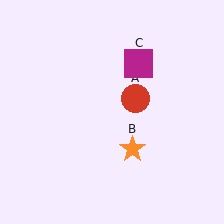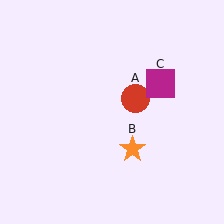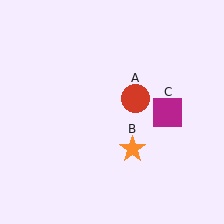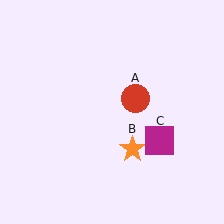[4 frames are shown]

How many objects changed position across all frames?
1 object changed position: magenta square (object C).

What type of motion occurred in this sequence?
The magenta square (object C) rotated clockwise around the center of the scene.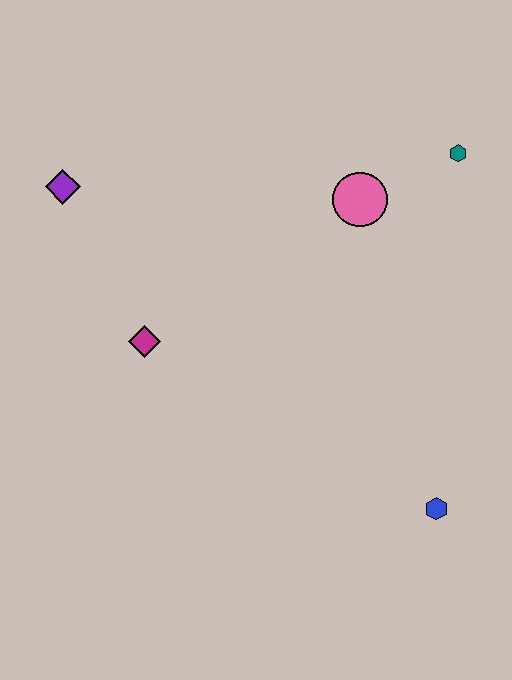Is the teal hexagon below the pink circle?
No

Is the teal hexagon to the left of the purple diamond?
No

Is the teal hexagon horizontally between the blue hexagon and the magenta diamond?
No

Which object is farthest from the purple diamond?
The blue hexagon is farthest from the purple diamond.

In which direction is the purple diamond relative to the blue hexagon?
The purple diamond is to the left of the blue hexagon.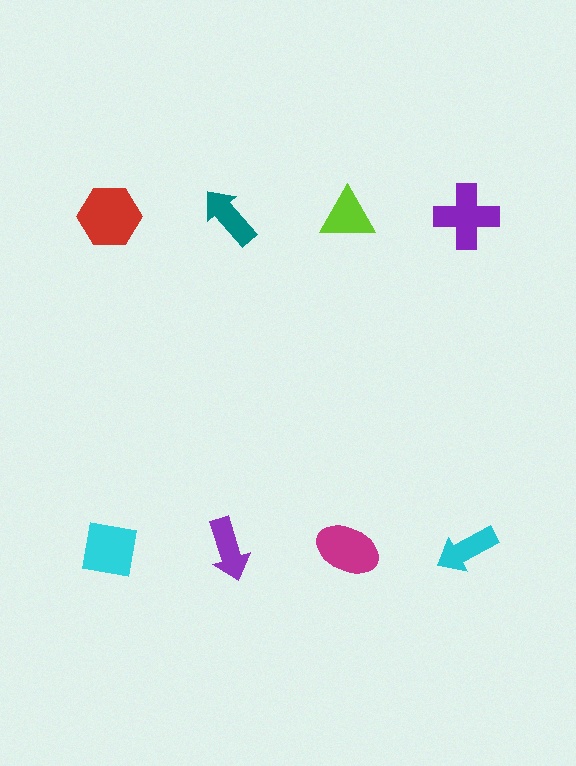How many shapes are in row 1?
4 shapes.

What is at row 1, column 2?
A teal arrow.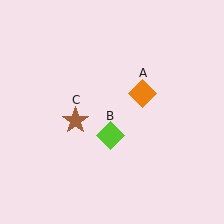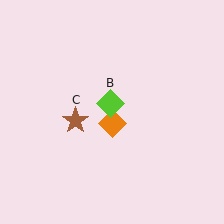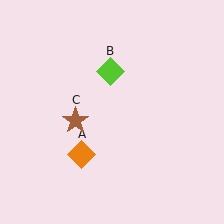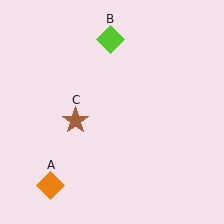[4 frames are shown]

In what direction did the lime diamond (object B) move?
The lime diamond (object B) moved up.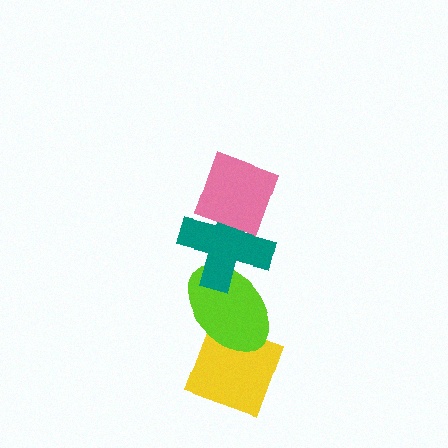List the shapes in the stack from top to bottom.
From top to bottom: the pink diamond, the teal cross, the lime ellipse, the yellow diamond.